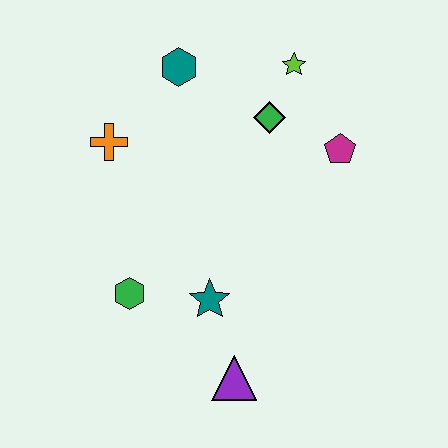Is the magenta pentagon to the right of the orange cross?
Yes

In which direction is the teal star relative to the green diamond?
The teal star is below the green diamond.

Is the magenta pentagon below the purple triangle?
No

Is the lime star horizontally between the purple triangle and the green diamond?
No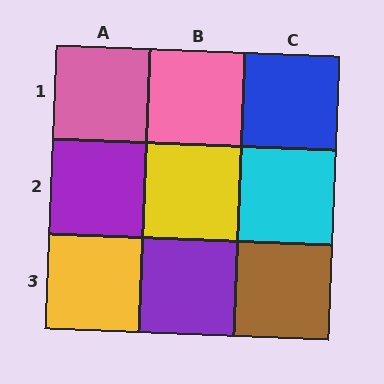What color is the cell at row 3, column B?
Purple.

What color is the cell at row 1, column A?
Pink.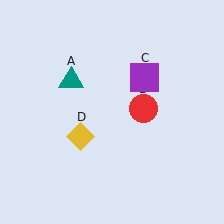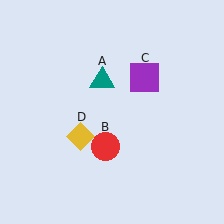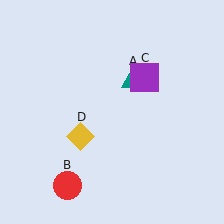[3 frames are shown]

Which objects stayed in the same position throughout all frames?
Purple square (object C) and yellow diamond (object D) remained stationary.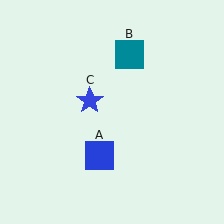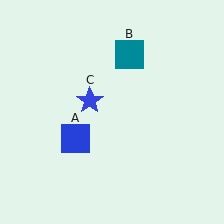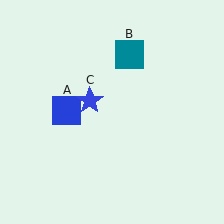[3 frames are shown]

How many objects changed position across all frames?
1 object changed position: blue square (object A).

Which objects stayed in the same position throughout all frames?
Teal square (object B) and blue star (object C) remained stationary.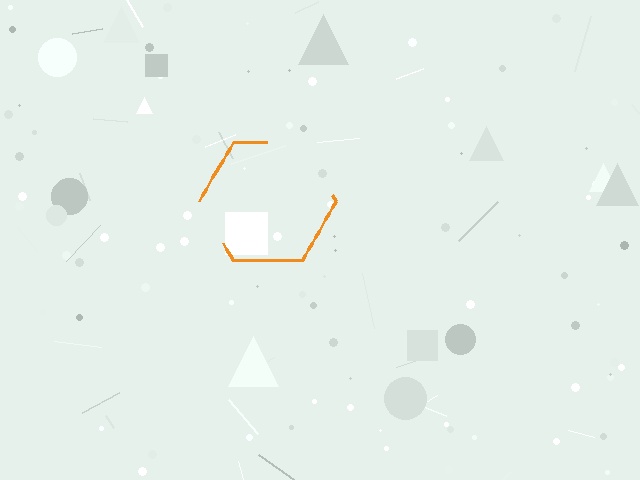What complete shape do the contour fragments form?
The contour fragments form a hexagon.